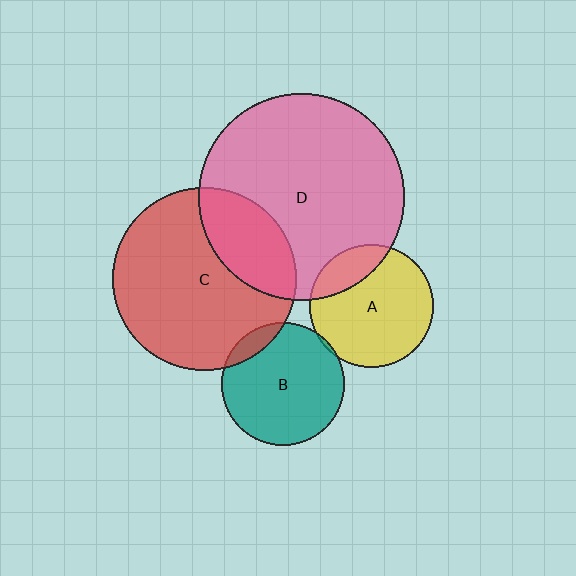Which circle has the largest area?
Circle D (pink).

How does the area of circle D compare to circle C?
Approximately 1.3 times.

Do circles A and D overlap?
Yes.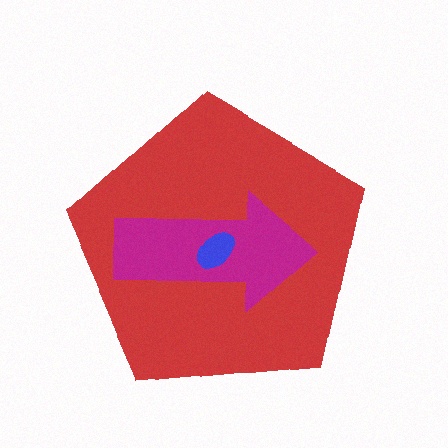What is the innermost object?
The blue ellipse.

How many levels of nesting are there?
3.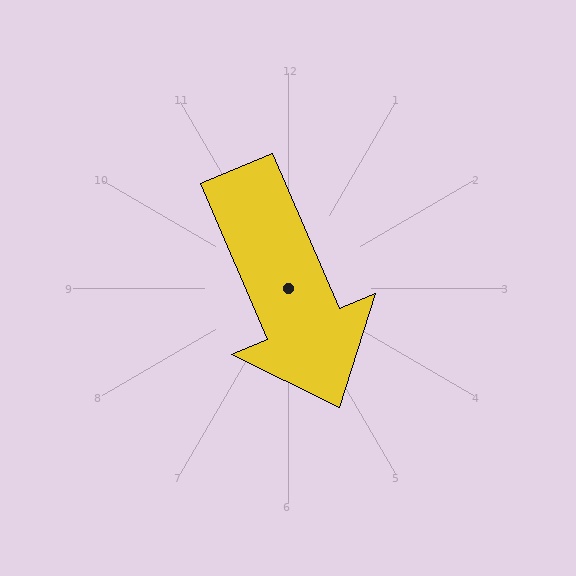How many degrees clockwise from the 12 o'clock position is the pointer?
Approximately 157 degrees.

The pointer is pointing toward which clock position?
Roughly 5 o'clock.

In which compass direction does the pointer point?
Southeast.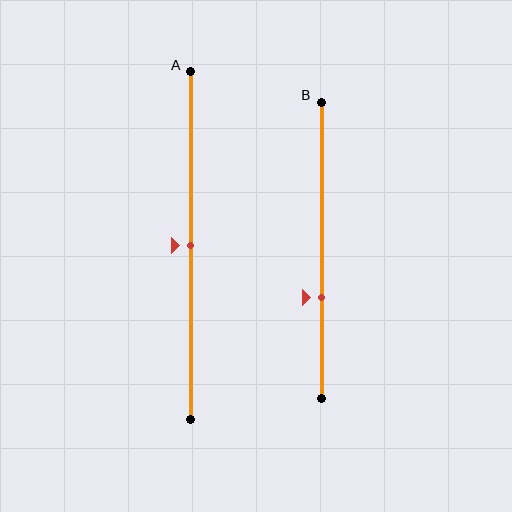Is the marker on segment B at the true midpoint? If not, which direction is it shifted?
No, the marker on segment B is shifted downward by about 16% of the segment length.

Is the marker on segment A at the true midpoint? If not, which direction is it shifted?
Yes, the marker on segment A is at the true midpoint.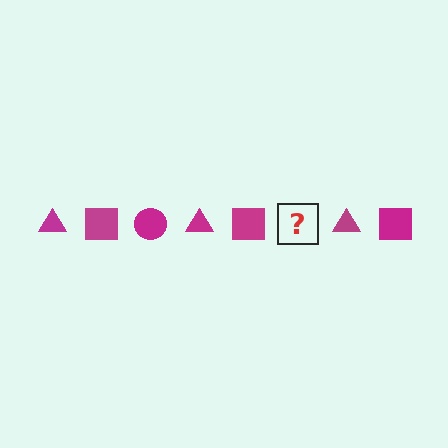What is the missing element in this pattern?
The missing element is a magenta circle.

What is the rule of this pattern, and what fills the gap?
The rule is that the pattern cycles through triangle, square, circle shapes in magenta. The gap should be filled with a magenta circle.